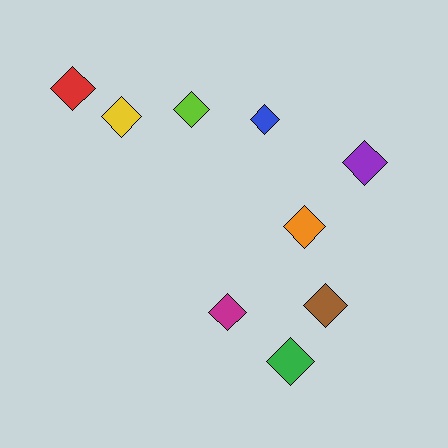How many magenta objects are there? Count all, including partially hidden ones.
There is 1 magenta object.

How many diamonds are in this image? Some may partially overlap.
There are 9 diamonds.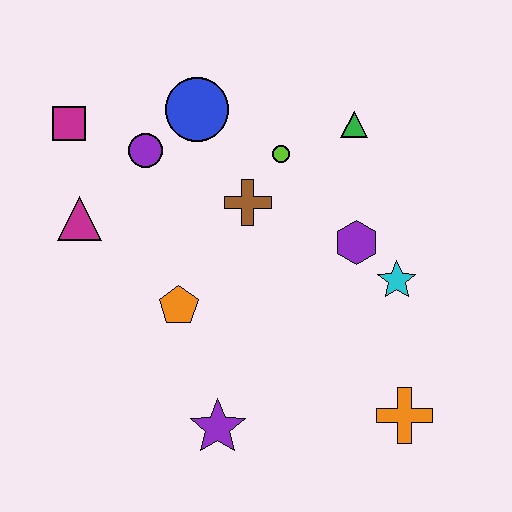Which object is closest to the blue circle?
The purple circle is closest to the blue circle.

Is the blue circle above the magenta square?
Yes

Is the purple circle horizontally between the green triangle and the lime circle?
No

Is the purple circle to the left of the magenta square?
No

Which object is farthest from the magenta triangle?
The orange cross is farthest from the magenta triangle.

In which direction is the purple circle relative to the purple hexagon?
The purple circle is to the left of the purple hexagon.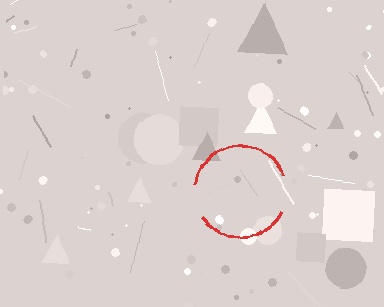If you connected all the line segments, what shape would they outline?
They would outline a circle.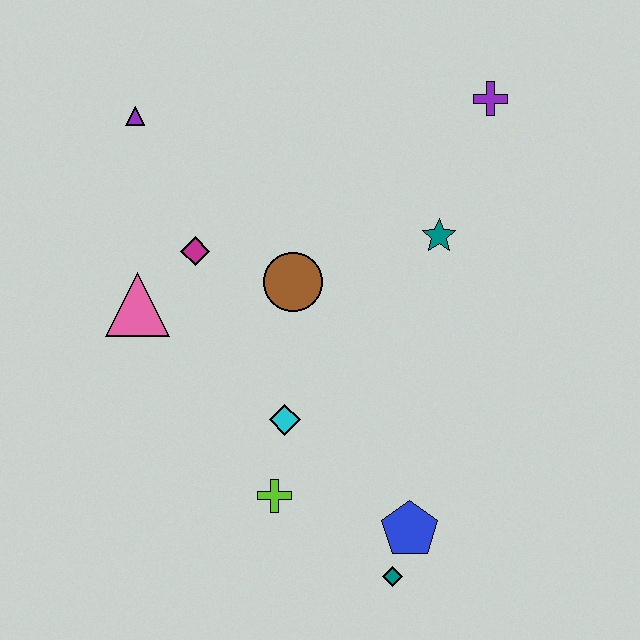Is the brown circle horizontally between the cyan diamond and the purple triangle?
No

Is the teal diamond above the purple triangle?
No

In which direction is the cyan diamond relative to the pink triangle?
The cyan diamond is to the right of the pink triangle.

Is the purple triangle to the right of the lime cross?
No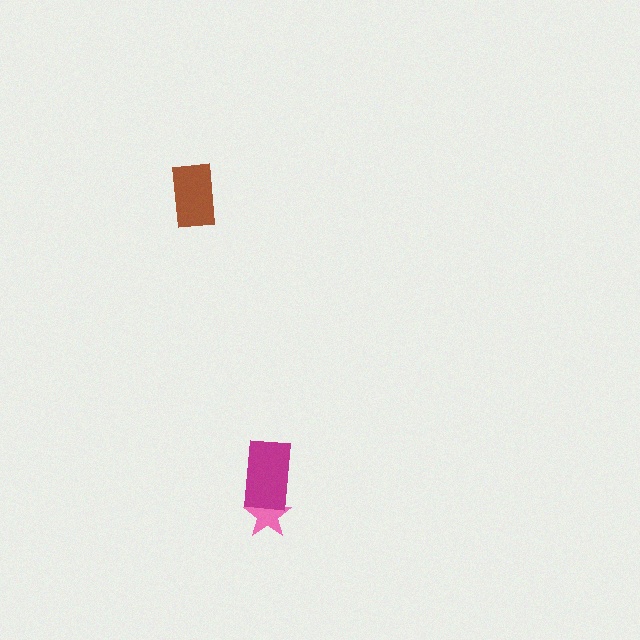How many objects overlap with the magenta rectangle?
1 object overlaps with the magenta rectangle.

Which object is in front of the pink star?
The magenta rectangle is in front of the pink star.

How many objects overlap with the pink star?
1 object overlaps with the pink star.